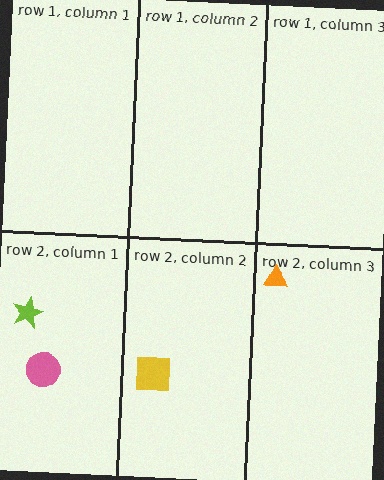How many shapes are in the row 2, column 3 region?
1.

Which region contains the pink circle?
The row 2, column 1 region.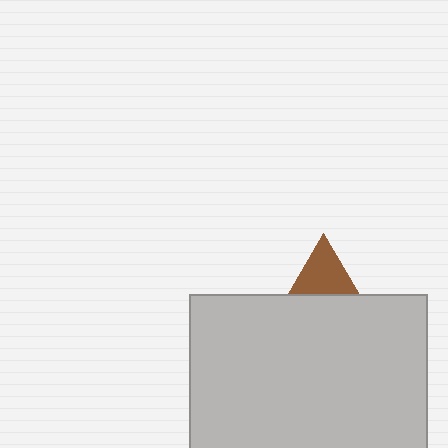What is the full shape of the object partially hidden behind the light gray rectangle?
The partially hidden object is a brown triangle.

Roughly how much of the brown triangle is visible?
A small part of it is visible (roughly 36%).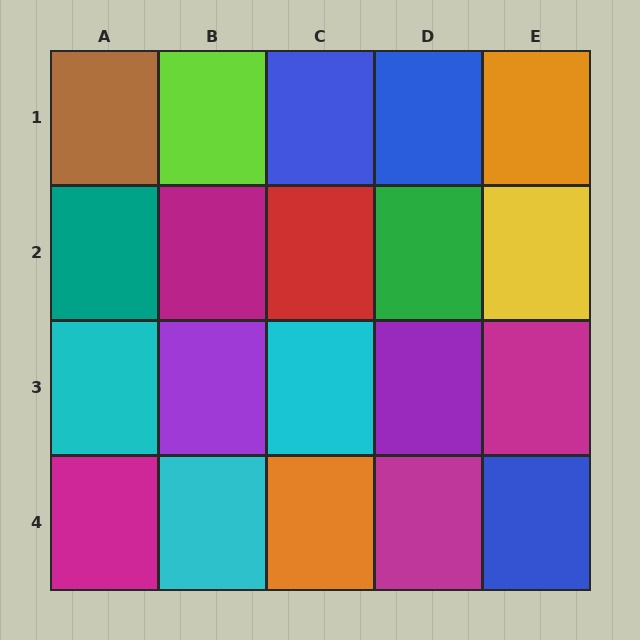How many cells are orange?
2 cells are orange.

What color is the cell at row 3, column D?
Purple.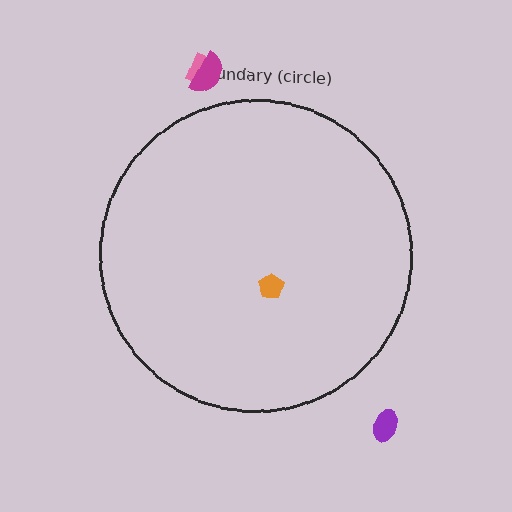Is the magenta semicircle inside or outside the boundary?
Outside.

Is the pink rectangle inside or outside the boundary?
Outside.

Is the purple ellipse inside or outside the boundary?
Outside.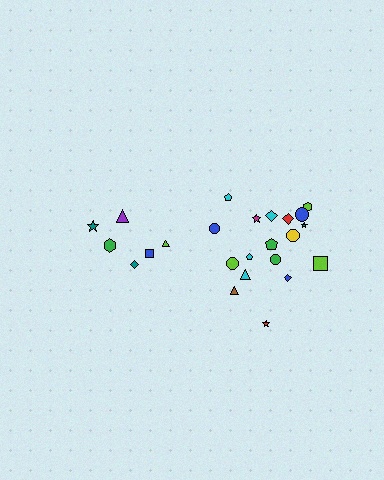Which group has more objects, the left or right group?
The right group.